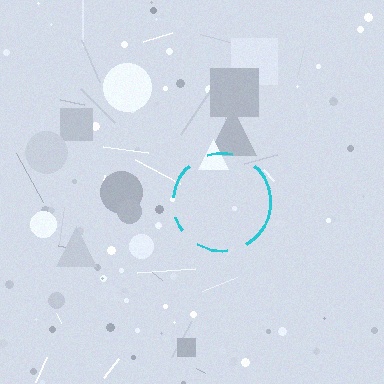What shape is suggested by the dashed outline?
The dashed outline suggests a circle.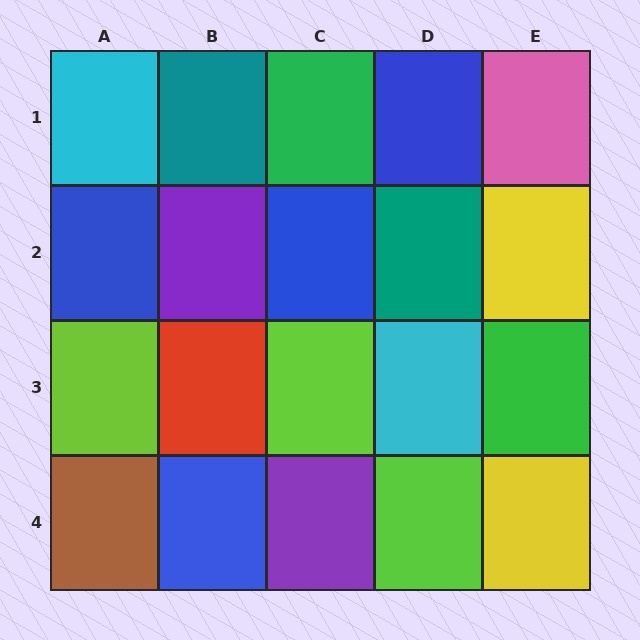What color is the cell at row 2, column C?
Blue.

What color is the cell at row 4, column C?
Purple.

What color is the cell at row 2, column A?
Blue.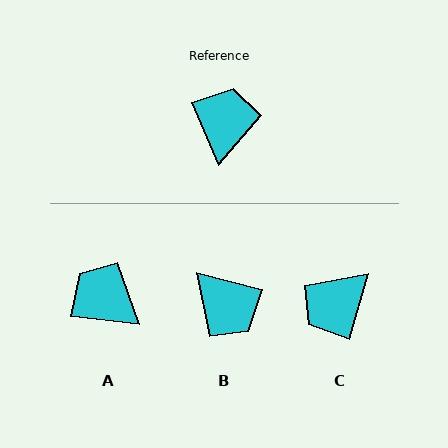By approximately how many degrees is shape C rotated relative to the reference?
Approximately 141 degrees counter-clockwise.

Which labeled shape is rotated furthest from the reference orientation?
C, about 141 degrees away.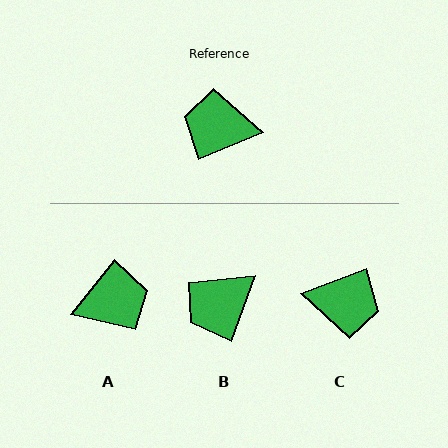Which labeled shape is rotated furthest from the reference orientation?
C, about 179 degrees away.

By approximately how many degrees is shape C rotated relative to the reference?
Approximately 179 degrees counter-clockwise.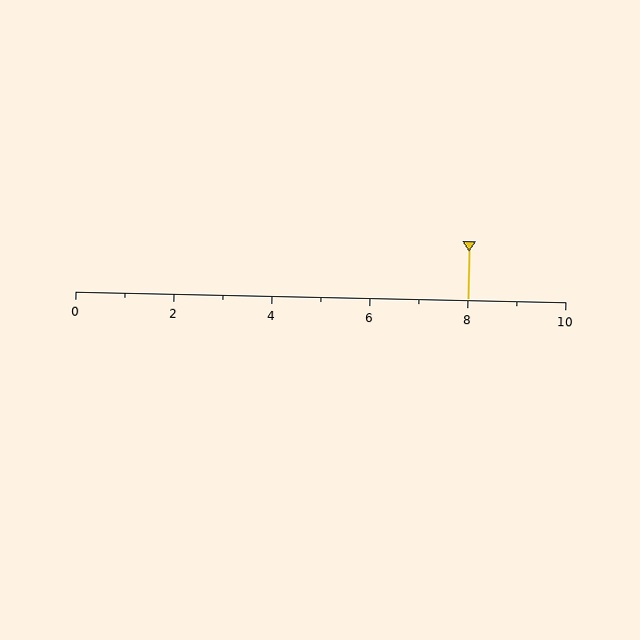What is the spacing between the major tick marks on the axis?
The major ticks are spaced 2 apart.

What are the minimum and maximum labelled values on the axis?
The axis runs from 0 to 10.